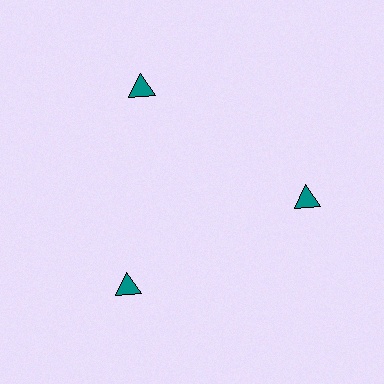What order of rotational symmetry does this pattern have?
This pattern has 3-fold rotational symmetry.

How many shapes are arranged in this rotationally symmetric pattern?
There are 3 shapes, arranged in 3 groups of 1.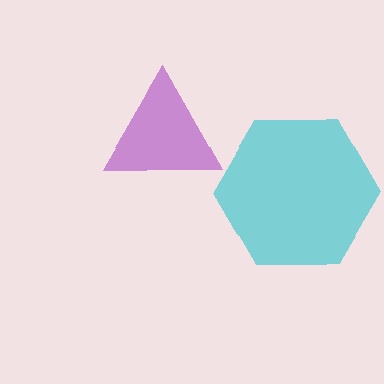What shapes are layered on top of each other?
The layered shapes are: a purple triangle, a cyan hexagon.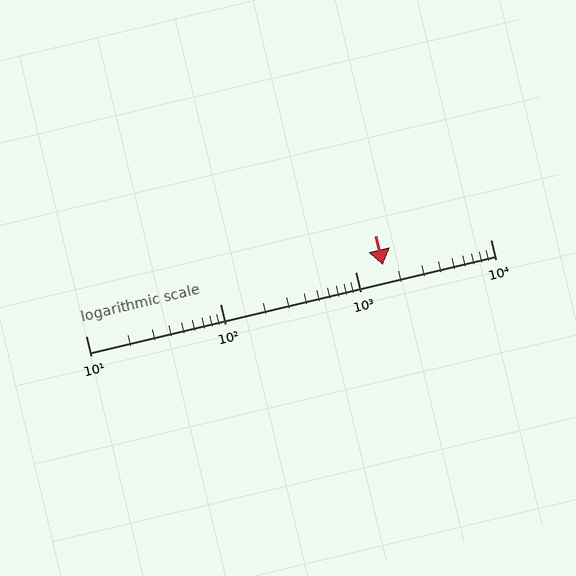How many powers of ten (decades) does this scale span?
The scale spans 3 decades, from 10 to 10000.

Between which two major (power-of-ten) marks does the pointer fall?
The pointer is between 1000 and 10000.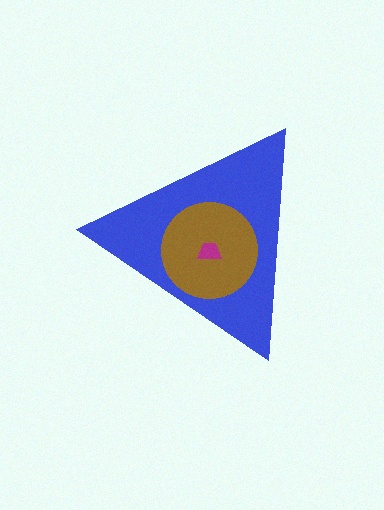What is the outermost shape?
The blue triangle.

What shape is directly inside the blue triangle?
The brown circle.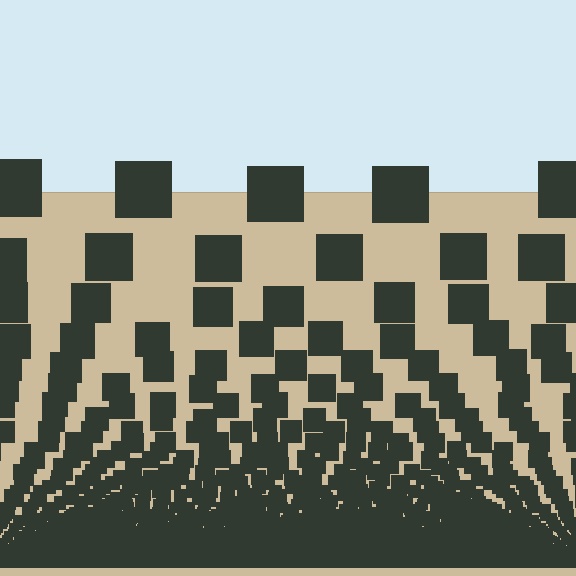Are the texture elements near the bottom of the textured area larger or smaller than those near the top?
Smaller. The gradient is inverted — elements near the bottom are smaller and denser.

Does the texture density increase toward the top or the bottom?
Density increases toward the bottom.